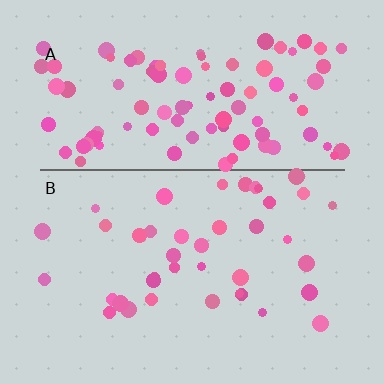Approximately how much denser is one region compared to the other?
Approximately 2.4× — region A over region B.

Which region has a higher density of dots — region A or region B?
A (the top).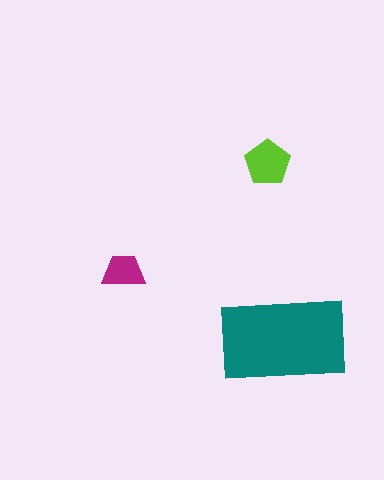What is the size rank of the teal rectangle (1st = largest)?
1st.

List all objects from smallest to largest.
The magenta trapezoid, the lime pentagon, the teal rectangle.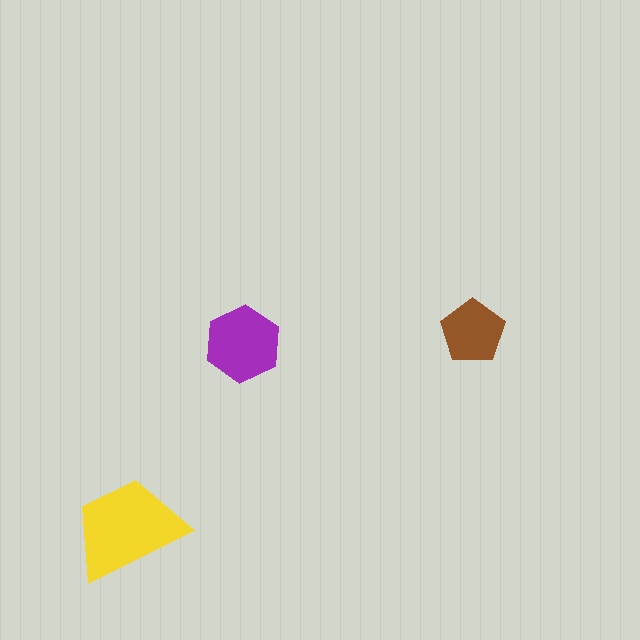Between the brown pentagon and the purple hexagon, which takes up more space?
The purple hexagon.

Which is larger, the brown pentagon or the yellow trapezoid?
The yellow trapezoid.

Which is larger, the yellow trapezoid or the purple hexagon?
The yellow trapezoid.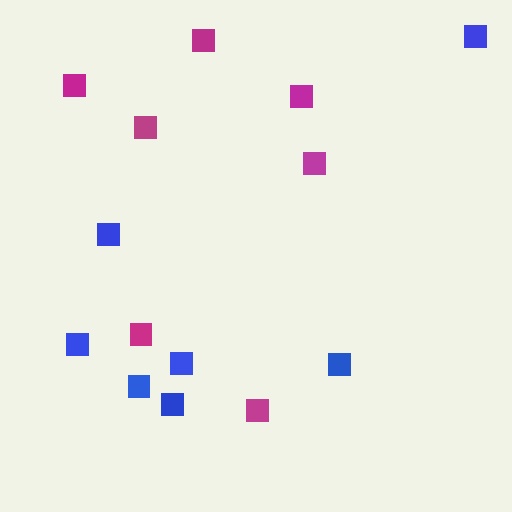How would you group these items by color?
There are 2 groups: one group of blue squares (7) and one group of magenta squares (7).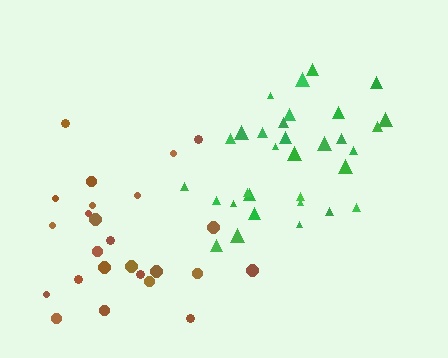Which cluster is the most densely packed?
Brown.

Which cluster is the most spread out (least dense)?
Green.